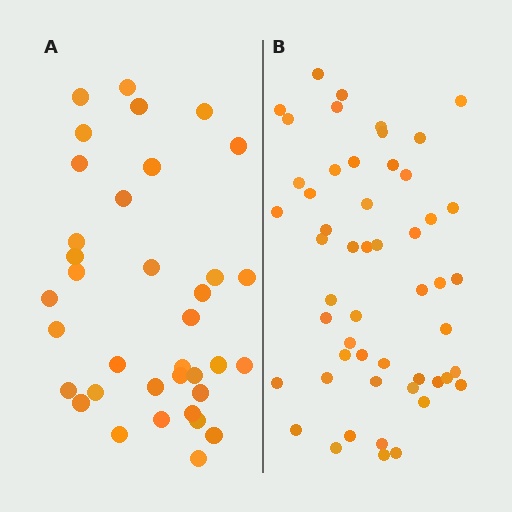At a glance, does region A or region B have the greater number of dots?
Region B (the right region) has more dots.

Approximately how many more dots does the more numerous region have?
Region B has approximately 15 more dots than region A.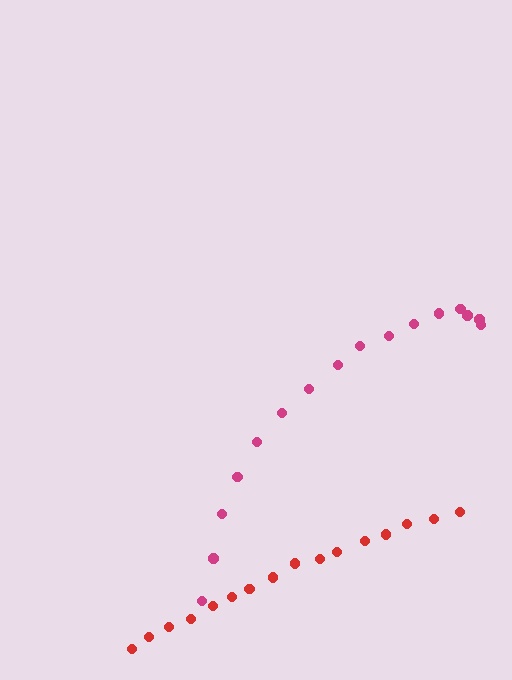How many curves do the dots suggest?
There are 2 distinct paths.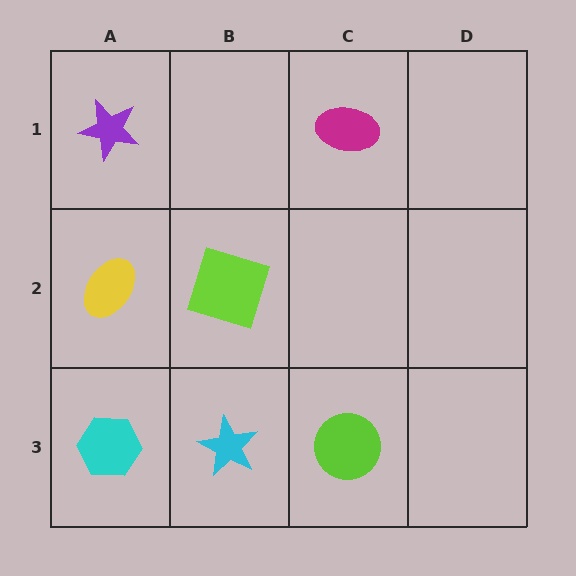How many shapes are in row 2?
2 shapes.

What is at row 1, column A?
A purple star.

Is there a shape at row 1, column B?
No, that cell is empty.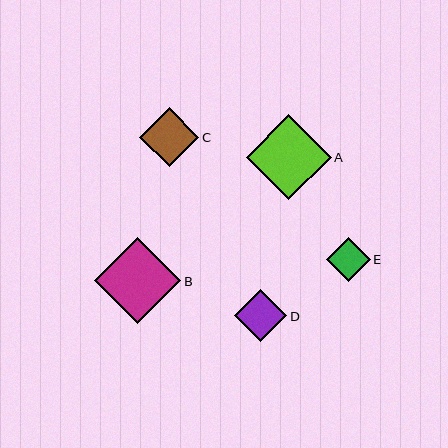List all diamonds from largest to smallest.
From largest to smallest: B, A, C, D, E.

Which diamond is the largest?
Diamond B is the largest with a size of approximately 86 pixels.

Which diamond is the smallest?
Diamond E is the smallest with a size of approximately 43 pixels.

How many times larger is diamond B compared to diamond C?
Diamond B is approximately 1.5 times the size of diamond C.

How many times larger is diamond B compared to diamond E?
Diamond B is approximately 2.0 times the size of diamond E.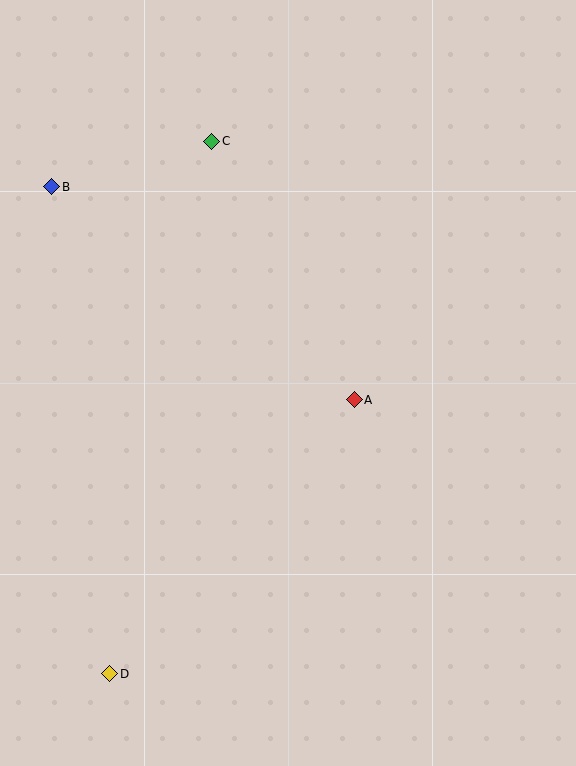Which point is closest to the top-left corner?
Point B is closest to the top-left corner.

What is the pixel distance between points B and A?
The distance between B and A is 370 pixels.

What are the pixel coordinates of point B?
Point B is at (52, 187).